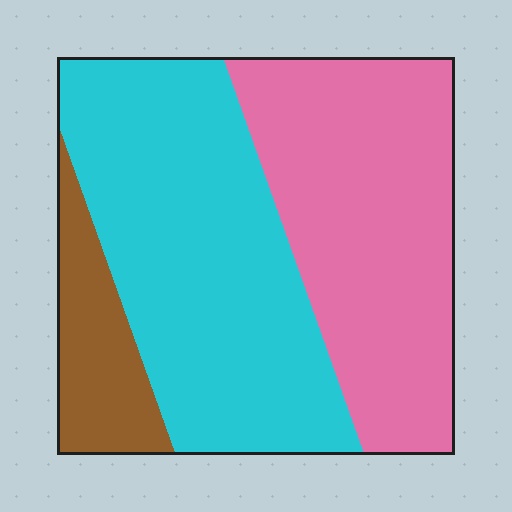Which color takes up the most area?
Cyan, at roughly 45%.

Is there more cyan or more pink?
Cyan.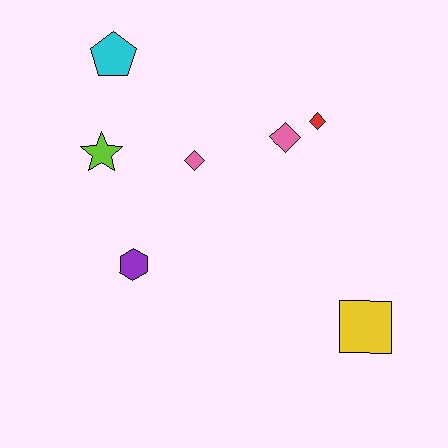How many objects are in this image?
There are 7 objects.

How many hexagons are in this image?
There is 1 hexagon.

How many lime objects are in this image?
There is 1 lime object.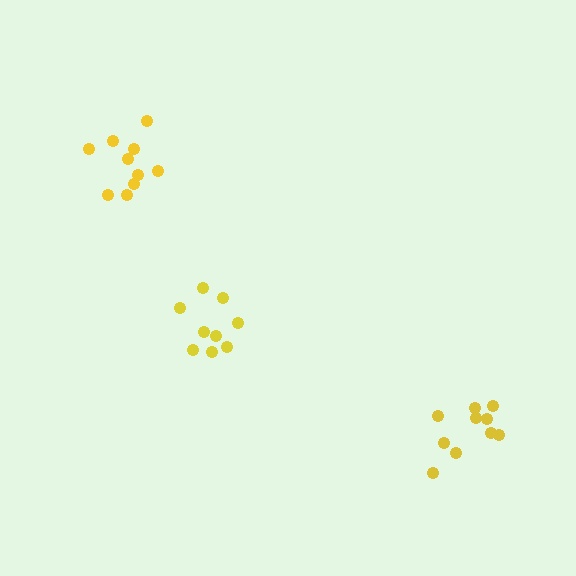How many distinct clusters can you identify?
There are 3 distinct clusters.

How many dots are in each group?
Group 1: 10 dots, Group 2: 10 dots, Group 3: 9 dots (29 total).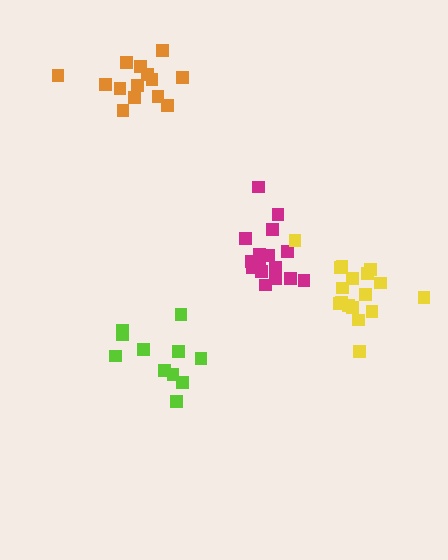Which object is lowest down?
The lime cluster is bottommost.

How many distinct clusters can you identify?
There are 4 distinct clusters.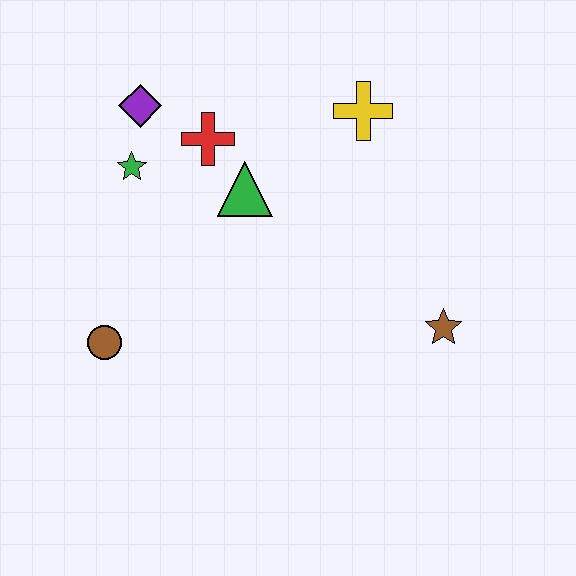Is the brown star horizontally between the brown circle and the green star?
No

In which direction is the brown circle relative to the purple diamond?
The brown circle is below the purple diamond.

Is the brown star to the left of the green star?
No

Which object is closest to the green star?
The purple diamond is closest to the green star.